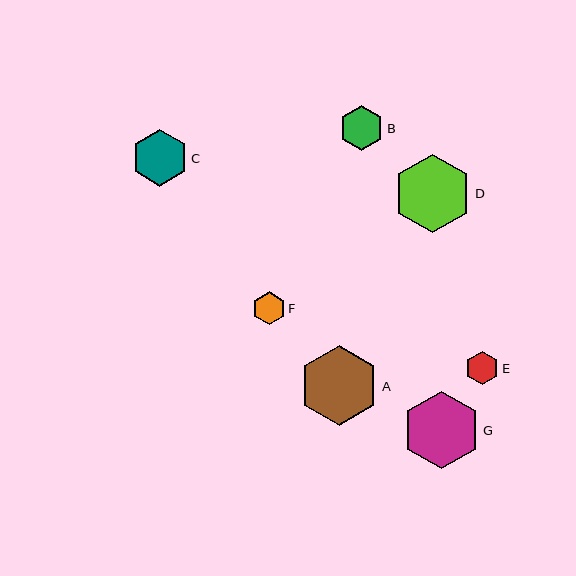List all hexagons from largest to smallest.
From largest to smallest: A, D, G, C, B, E, F.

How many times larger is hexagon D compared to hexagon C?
Hexagon D is approximately 1.4 times the size of hexagon C.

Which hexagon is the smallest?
Hexagon F is the smallest with a size of approximately 33 pixels.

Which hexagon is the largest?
Hexagon A is the largest with a size of approximately 80 pixels.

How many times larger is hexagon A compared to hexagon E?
Hexagon A is approximately 2.4 times the size of hexagon E.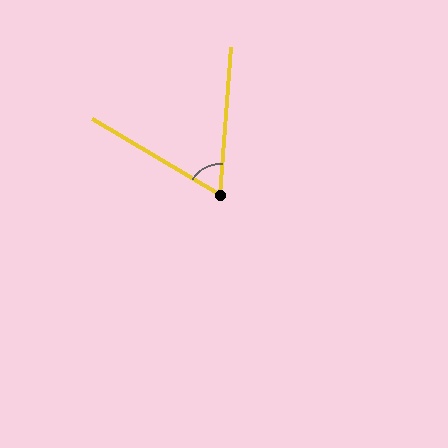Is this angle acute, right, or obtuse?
It is acute.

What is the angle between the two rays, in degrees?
Approximately 63 degrees.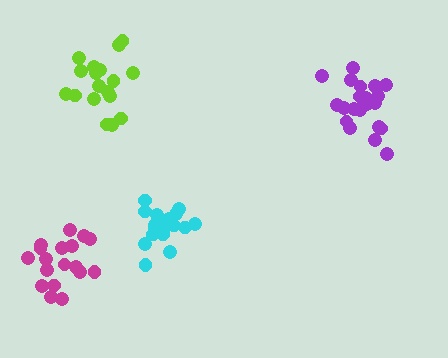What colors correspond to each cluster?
The clusters are colored: cyan, lime, purple, magenta.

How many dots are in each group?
Group 1: 18 dots, Group 2: 18 dots, Group 3: 21 dots, Group 4: 18 dots (75 total).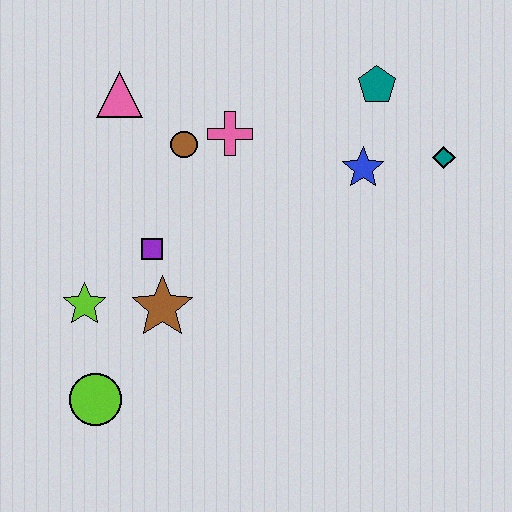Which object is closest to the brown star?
The purple square is closest to the brown star.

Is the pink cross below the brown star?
No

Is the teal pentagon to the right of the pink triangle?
Yes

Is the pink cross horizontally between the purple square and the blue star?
Yes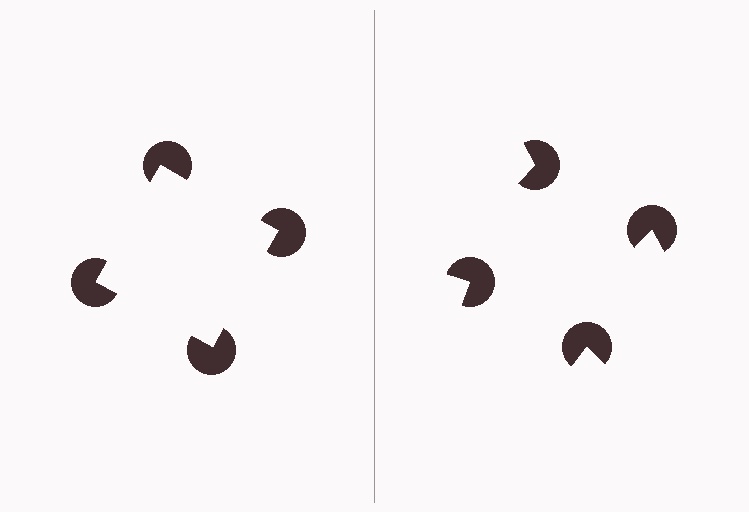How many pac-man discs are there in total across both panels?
8 — 4 on each side.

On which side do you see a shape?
An illusory square appears on the left side. On the right side the wedge cuts are rotated, so no coherent shape forms.